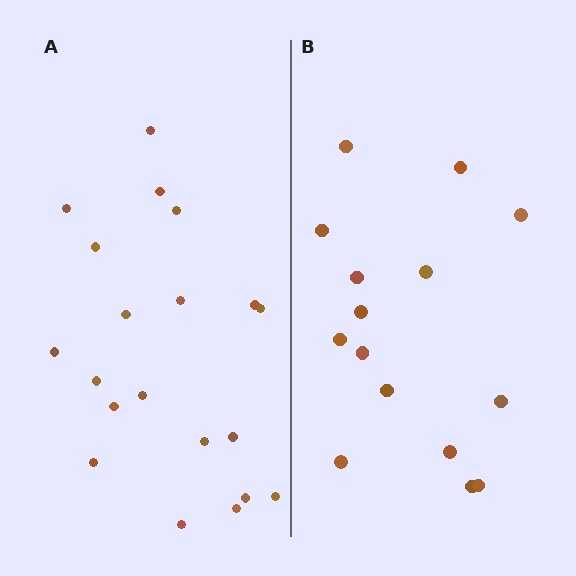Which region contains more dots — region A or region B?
Region A (the left region) has more dots.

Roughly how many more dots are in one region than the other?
Region A has about 5 more dots than region B.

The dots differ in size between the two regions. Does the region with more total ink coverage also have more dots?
No. Region B has more total ink coverage because its dots are larger, but region A actually contains more individual dots. Total area can be misleading — the number of items is what matters here.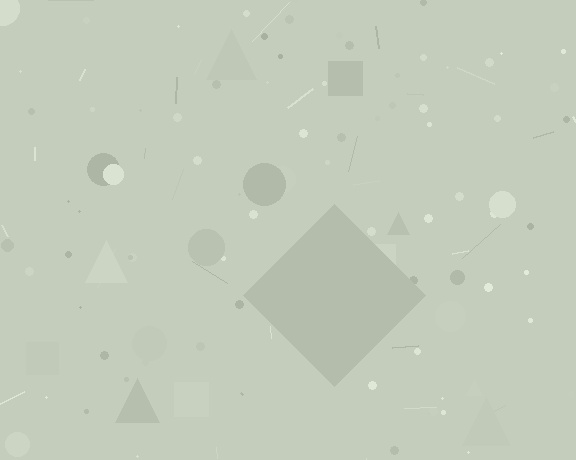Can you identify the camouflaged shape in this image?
The camouflaged shape is a diamond.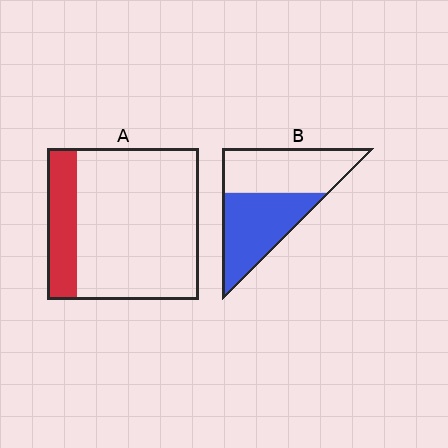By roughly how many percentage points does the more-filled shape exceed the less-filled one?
By roughly 30 percentage points (B over A).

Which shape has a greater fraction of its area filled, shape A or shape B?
Shape B.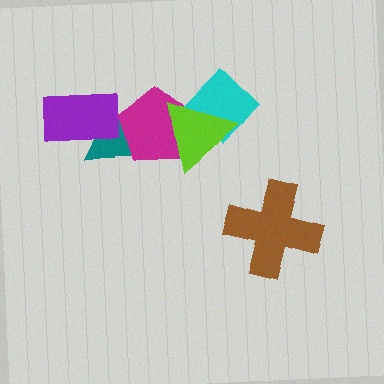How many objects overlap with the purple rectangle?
1 object overlaps with the purple rectangle.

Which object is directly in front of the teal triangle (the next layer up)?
The purple rectangle is directly in front of the teal triangle.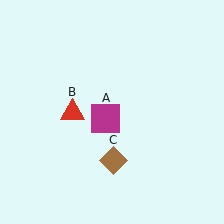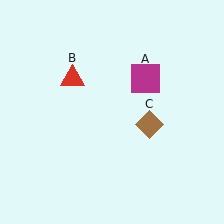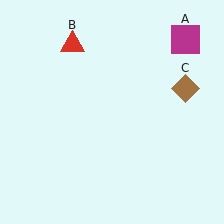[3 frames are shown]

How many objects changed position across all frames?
3 objects changed position: magenta square (object A), red triangle (object B), brown diamond (object C).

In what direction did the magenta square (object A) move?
The magenta square (object A) moved up and to the right.